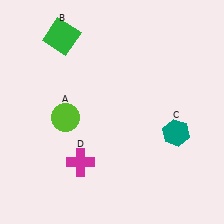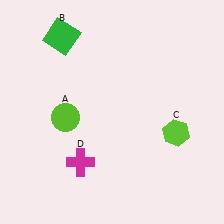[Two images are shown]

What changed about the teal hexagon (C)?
In Image 1, C is teal. In Image 2, it changed to lime.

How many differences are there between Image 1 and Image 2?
There is 1 difference between the two images.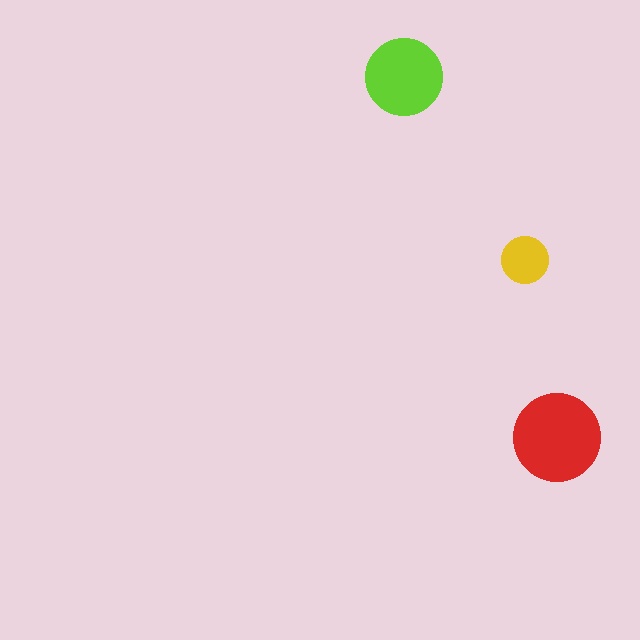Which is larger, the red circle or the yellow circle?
The red one.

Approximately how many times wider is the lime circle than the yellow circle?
About 1.5 times wider.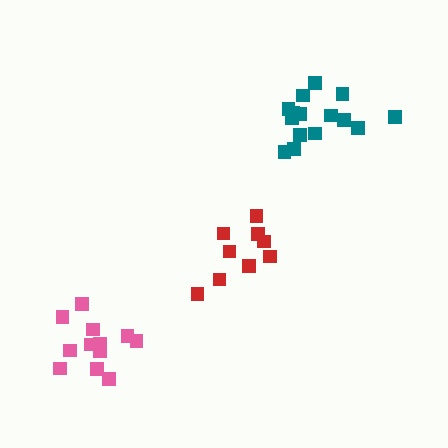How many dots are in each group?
Group 1: 12 dots, Group 2: 15 dots, Group 3: 9 dots (36 total).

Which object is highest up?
The teal cluster is topmost.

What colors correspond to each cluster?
The clusters are colored: pink, teal, red.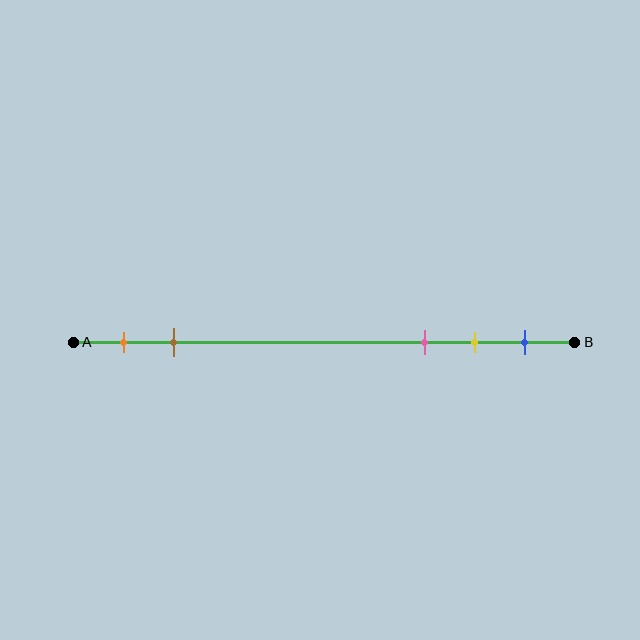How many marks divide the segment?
There are 5 marks dividing the segment.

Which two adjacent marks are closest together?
The yellow and blue marks are the closest adjacent pair.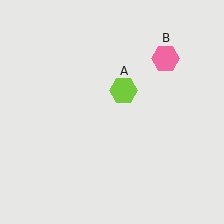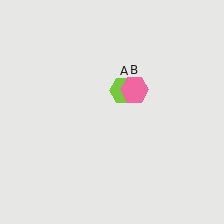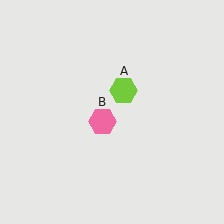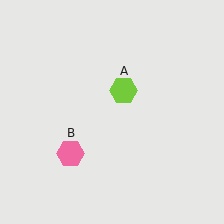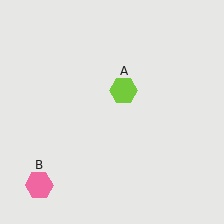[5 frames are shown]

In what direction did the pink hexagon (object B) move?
The pink hexagon (object B) moved down and to the left.